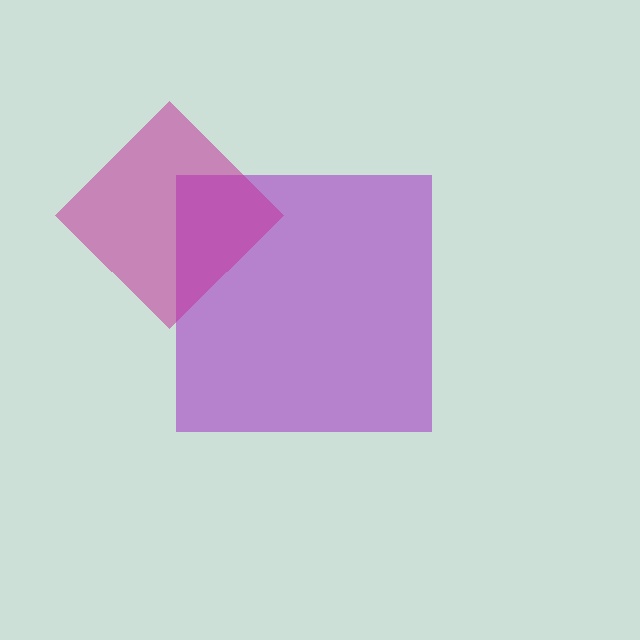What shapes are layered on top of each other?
The layered shapes are: a purple square, a magenta diamond.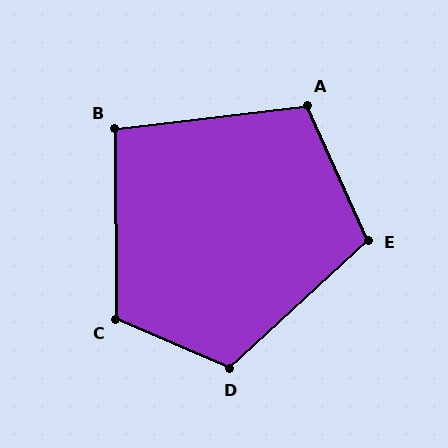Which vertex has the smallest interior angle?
B, at approximately 97 degrees.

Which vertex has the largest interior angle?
D, at approximately 114 degrees.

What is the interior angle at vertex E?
Approximately 109 degrees (obtuse).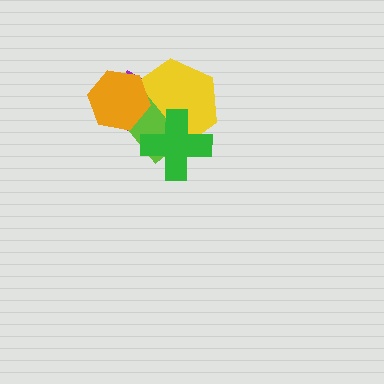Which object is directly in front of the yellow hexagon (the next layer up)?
The lime rectangle is directly in front of the yellow hexagon.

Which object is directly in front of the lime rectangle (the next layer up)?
The green cross is directly in front of the lime rectangle.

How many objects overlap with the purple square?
3 objects overlap with the purple square.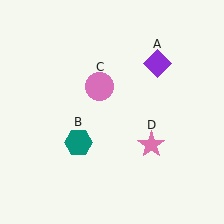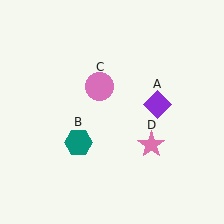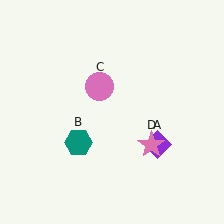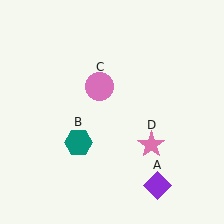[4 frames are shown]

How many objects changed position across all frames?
1 object changed position: purple diamond (object A).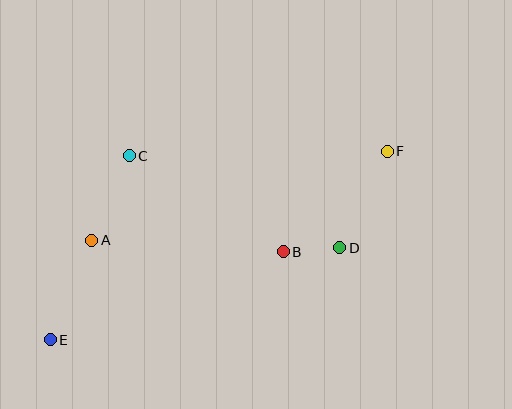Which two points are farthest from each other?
Points E and F are farthest from each other.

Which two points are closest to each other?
Points B and D are closest to each other.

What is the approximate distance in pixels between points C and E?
The distance between C and E is approximately 200 pixels.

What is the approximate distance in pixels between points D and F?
The distance between D and F is approximately 107 pixels.